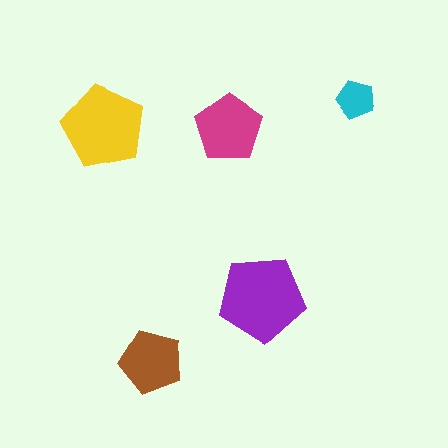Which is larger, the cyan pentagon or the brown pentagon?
The brown one.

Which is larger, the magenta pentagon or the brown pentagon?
The magenta one.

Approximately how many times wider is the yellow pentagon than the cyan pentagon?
About 2 times wider.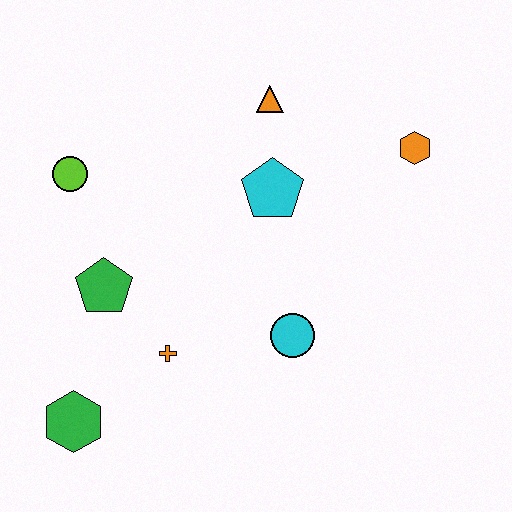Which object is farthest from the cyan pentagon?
The green hexagon is farthest from the cyan pentagon.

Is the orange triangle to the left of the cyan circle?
Yes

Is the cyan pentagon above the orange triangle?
No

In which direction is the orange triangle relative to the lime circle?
The orange triangle is to the right of the lime circle.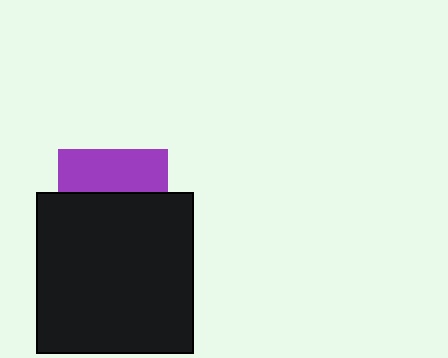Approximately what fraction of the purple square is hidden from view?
Roughly 62% of the purple square is hidden behind the black rectangle.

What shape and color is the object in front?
The object in front is a black rectangle.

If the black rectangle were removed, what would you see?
You would see the complete purple square.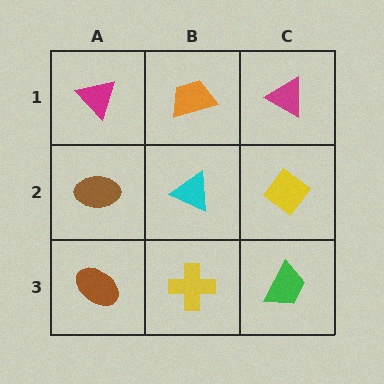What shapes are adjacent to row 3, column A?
A brown ellipse (row 2, column A), a yellow cross (row 3, column B).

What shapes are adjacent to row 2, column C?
A magenta triangle (row 1, column C), a green trapezoid (row 3, column C), a cyan triangle (row 2, column B).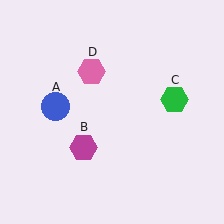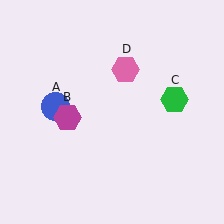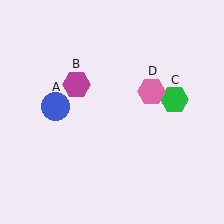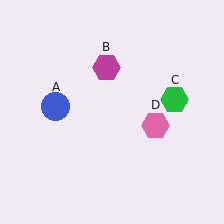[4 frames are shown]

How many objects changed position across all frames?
2 objects changed position: magenta hexagon (object B), pink hexagon (object D).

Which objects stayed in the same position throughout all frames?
Blue circle (object A) and green hexagon (object C) remained stationary.